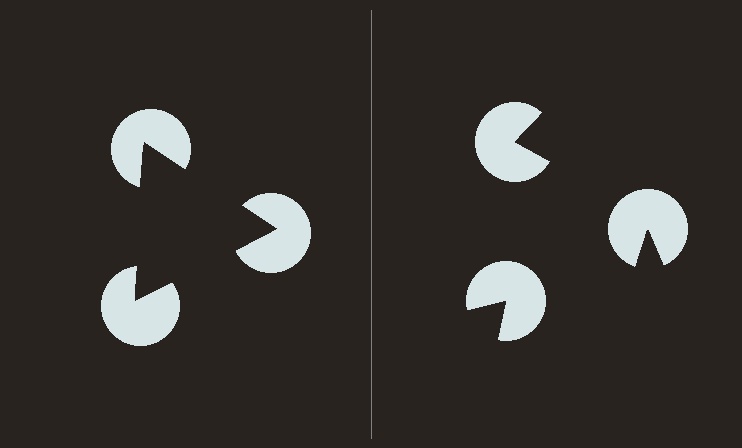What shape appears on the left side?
An illusory triangle.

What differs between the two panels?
The pac-man discs are positioned identically on both sides; only the wedge orientations differ. On the left they align to a triangle; on the right they are misaligned.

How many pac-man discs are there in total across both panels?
6 — 3 on each side.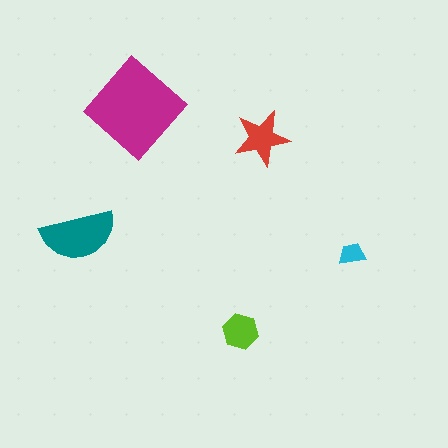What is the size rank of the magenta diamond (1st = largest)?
1st.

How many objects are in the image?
There are 5 objects in the image.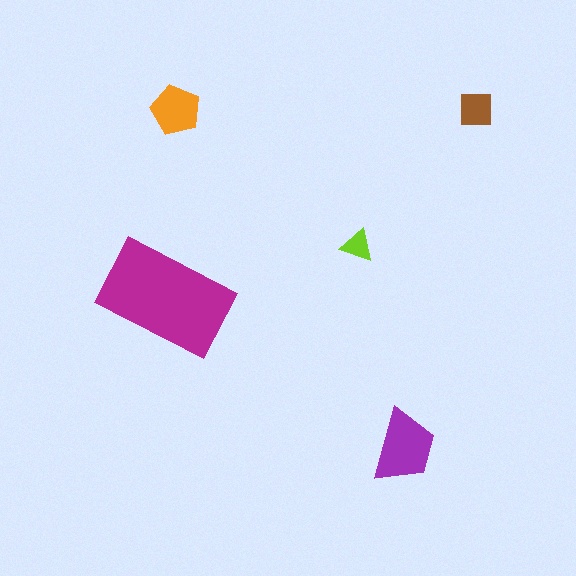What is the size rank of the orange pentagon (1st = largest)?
3rd.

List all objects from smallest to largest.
The lime triangle, the brown square, the orange pentagon, the purple trapezoid, the magenta rectangle.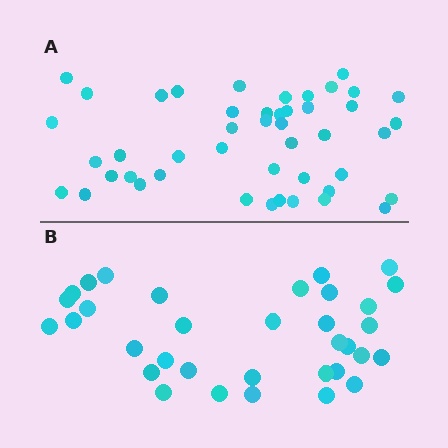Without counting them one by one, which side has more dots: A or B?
Region A (the top region) has more dots.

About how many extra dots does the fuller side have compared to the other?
Region A has roughly 12 or so more dots than region B.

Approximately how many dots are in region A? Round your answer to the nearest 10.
About 50 dots. (The exact count is 46, which rounds to 50.)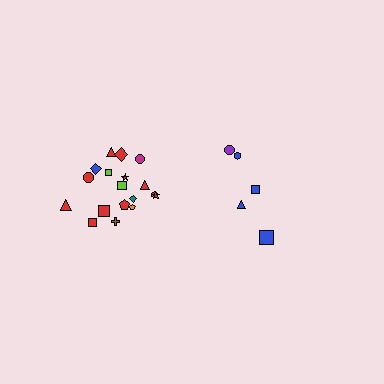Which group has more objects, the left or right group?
The left group.